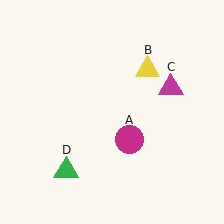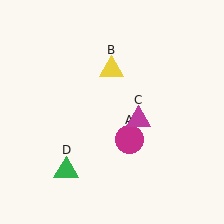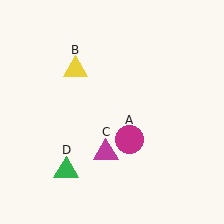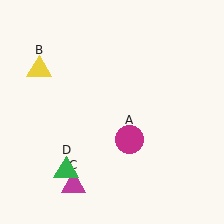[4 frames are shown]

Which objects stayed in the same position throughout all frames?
Magenta circle (object A) and green triangle (object D) remained stationary.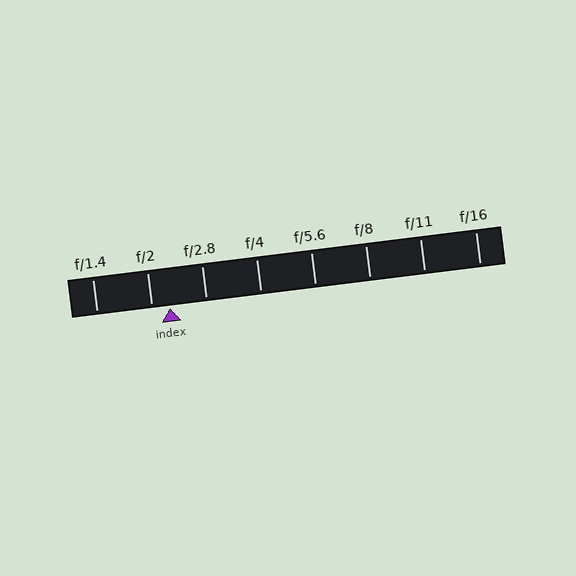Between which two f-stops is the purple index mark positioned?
The index mark is between f/2 and f/2.8.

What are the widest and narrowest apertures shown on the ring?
The widest aperture shown is f/1.4 and the narrowest is f/16.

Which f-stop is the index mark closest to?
The index mark is closest to f/2.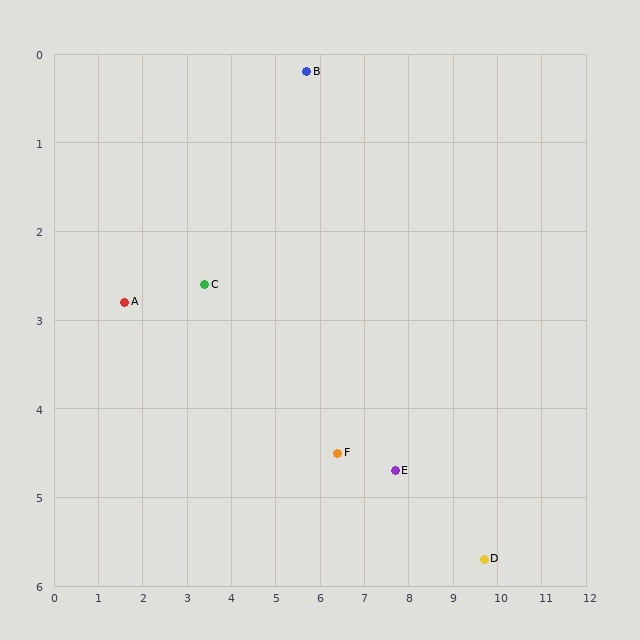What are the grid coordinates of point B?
Point B is at approximately (5.7, 0.2).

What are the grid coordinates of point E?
Point E is at approximately (7.7, 4.7).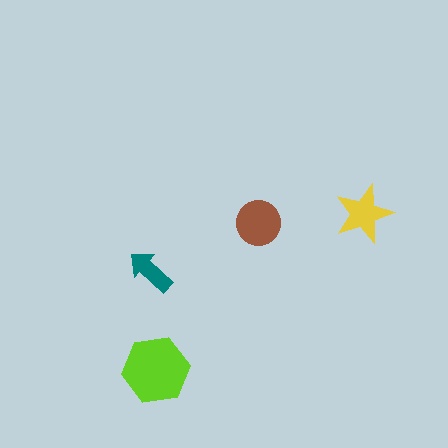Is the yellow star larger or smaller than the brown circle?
Smaller.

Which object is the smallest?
The teal arrow.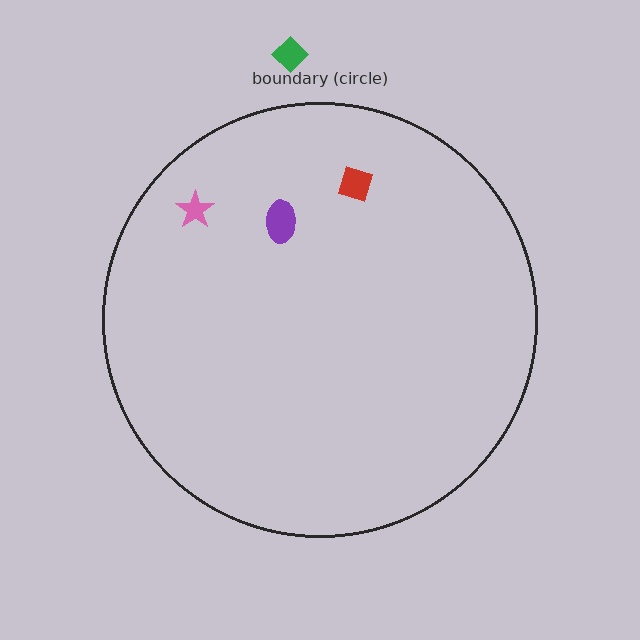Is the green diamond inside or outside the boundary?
Outside.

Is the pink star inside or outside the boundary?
Inside.